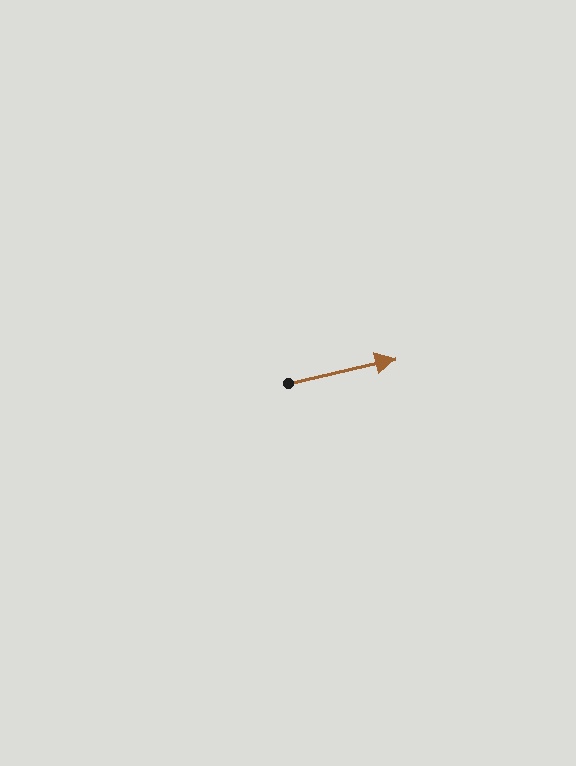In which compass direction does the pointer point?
East.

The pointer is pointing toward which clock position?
Roughly 3 o'clock.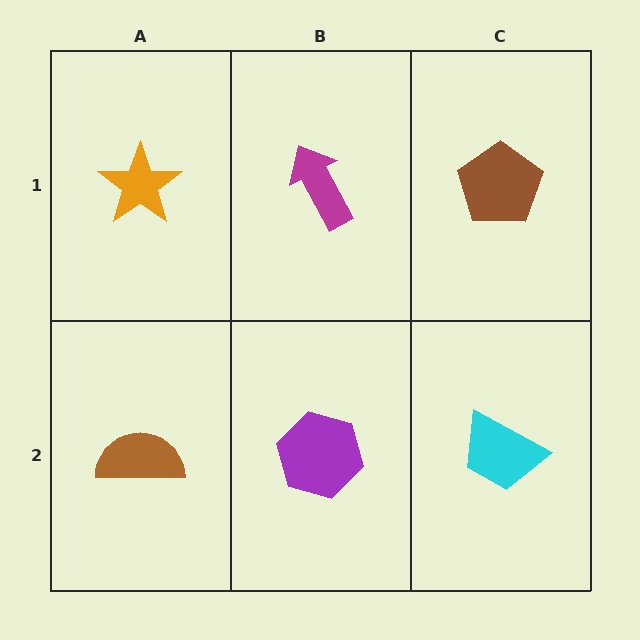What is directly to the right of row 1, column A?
A magenta arrow.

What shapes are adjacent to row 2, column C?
A brown pentagon (row 1, column C), a purple hexagon (row 2, column B).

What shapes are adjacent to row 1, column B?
A purple hexagon (row 2, column B), an orange star (row 1, column A), a brown pentagon (row 1, column C).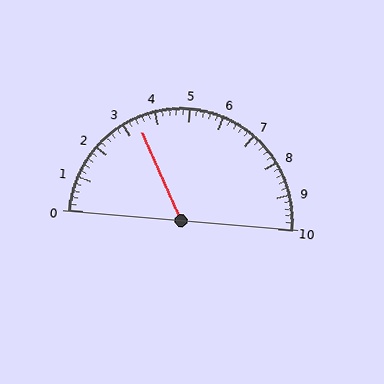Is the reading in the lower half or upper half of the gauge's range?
The reading is in the lower half of the range (0 to 10).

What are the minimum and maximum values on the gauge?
The gauge ranges from 0 to 10.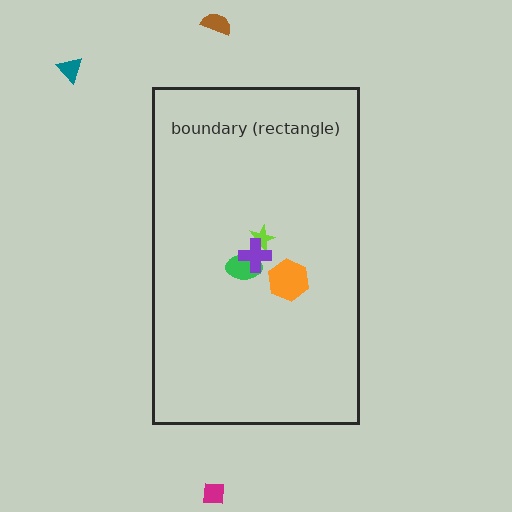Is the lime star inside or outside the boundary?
Inside.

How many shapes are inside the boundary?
4 inside, 3 outside.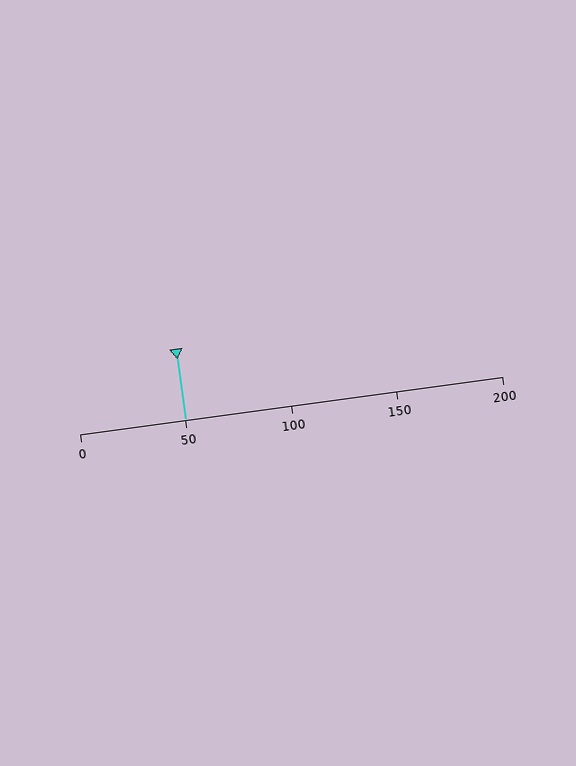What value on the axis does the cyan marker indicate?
The marker indicates approximately 50.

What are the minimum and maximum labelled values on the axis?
The axis runs from 0 to 200.